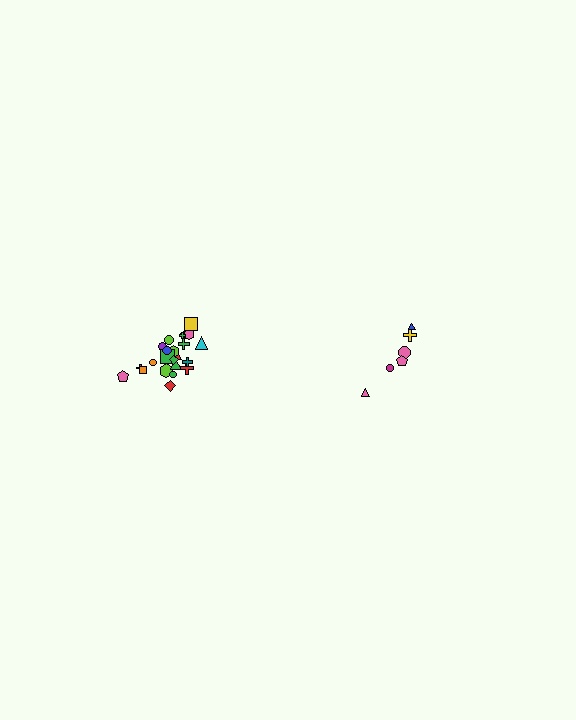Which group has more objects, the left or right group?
The left group.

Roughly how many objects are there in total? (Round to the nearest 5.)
Roughly 30 objects in total.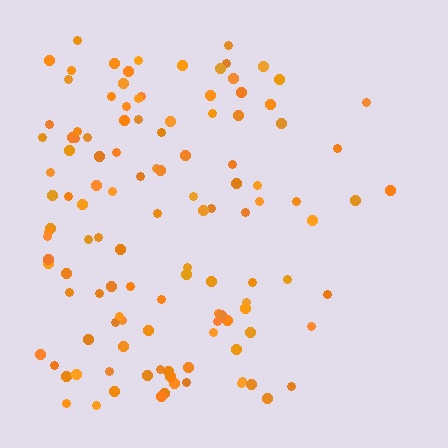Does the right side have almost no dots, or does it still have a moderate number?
Still a moderate number, just noticeably fewer than the left.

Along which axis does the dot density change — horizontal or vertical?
Horizontal.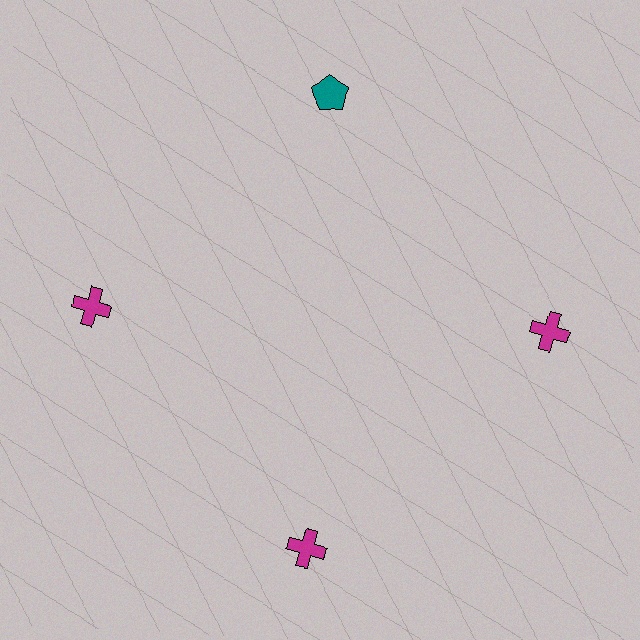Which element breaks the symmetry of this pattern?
The teal pentagon at roughly the 12 o'clock position breaks the symmetry. All other shapes are magenta crosses.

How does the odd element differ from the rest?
It differs in both color (teal instead of magenta) and shape (pentagon instead of cross).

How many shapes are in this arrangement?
There are 4 shapes arranged in a ring pattern.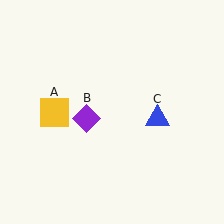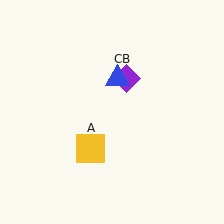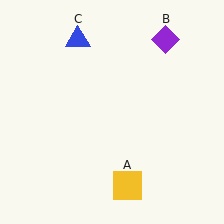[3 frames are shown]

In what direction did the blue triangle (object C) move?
The blue triangle (object C) moved up and to the left.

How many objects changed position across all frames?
3 objects changed position: yellow square (object A), purple diamond (object B), blue triangle (object C).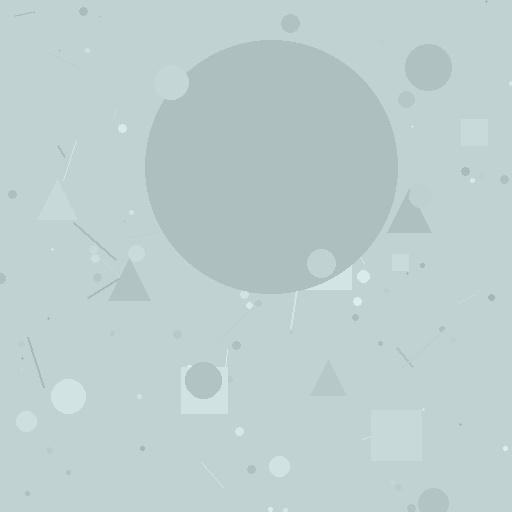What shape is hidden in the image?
A circle is hidden in the image.